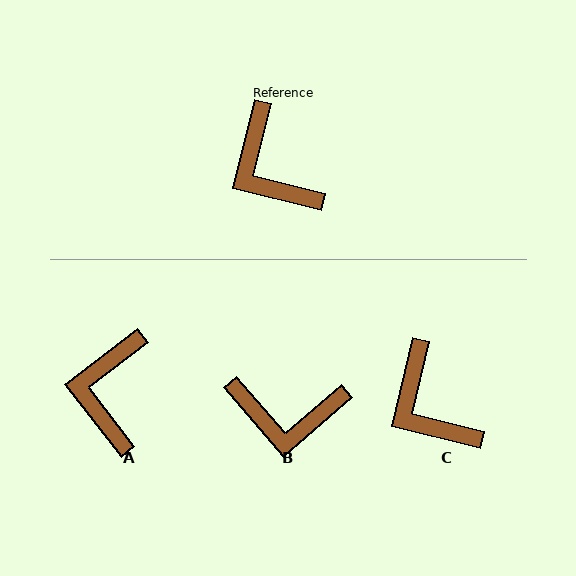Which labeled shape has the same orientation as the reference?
C.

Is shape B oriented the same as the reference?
No, it is off by about 54 degrees.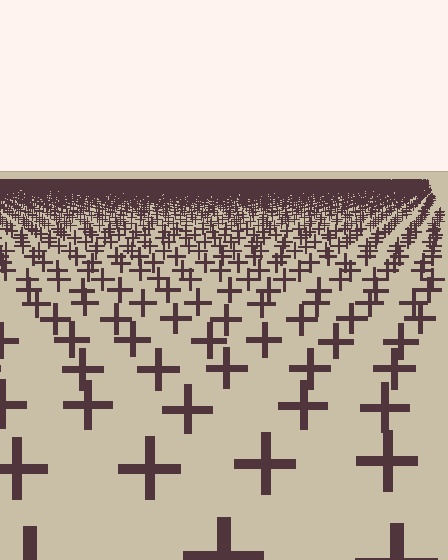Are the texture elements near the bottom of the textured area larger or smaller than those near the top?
Larger. Near the bottom, elements are closer to the viewer and appear at a bigger on-screen size.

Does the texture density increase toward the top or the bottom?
Density increases toward the top.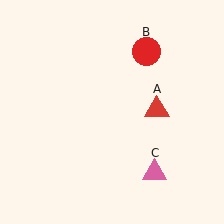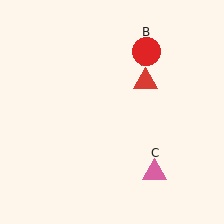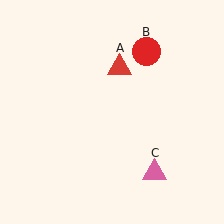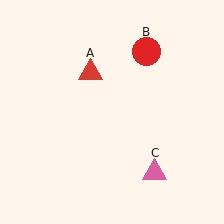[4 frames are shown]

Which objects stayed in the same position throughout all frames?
Red circle (object B) and pink triangle (object C) remained stationary.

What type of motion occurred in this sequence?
The red triangle (object A) rotated counterclockwise around the center of the scene.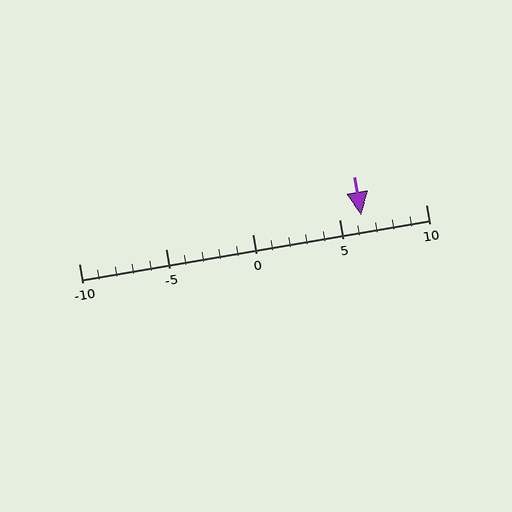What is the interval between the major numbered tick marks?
The major tick marks are spaced 5 units apart.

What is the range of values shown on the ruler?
The ruler shows values from -10 to 10.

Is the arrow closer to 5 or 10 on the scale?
The arrow is closer to 5.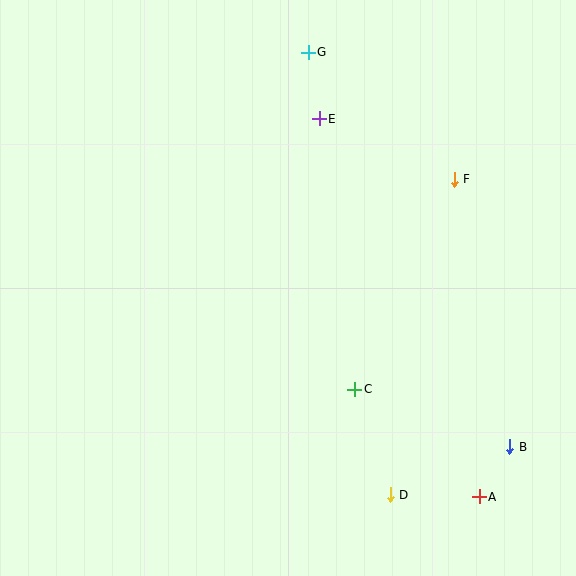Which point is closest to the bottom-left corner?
Point D is closest to the bottom-left corner.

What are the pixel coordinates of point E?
Point E is at (319, 119).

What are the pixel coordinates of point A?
Point A is at (479, 497).